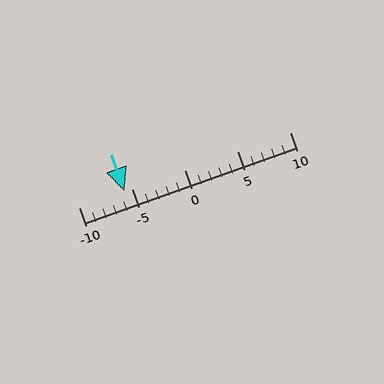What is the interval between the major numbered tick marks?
The major tick marks are spaced 5 units apart.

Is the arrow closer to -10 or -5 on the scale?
The arrow is closer to -5.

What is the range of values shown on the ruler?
The ruler shows values from -10 to 10.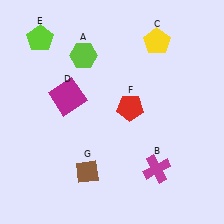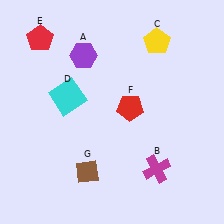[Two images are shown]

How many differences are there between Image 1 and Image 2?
There are 3 differences between the two images.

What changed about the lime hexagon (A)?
In Image 1, A is lime. In Image 2, it changed to purple.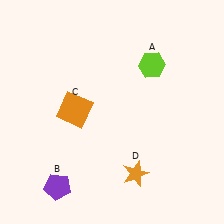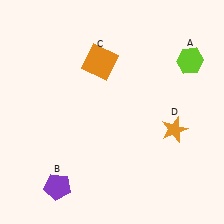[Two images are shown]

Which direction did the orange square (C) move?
The orange square (C) moved up.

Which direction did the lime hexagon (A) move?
The lime hexagon (A) moved right.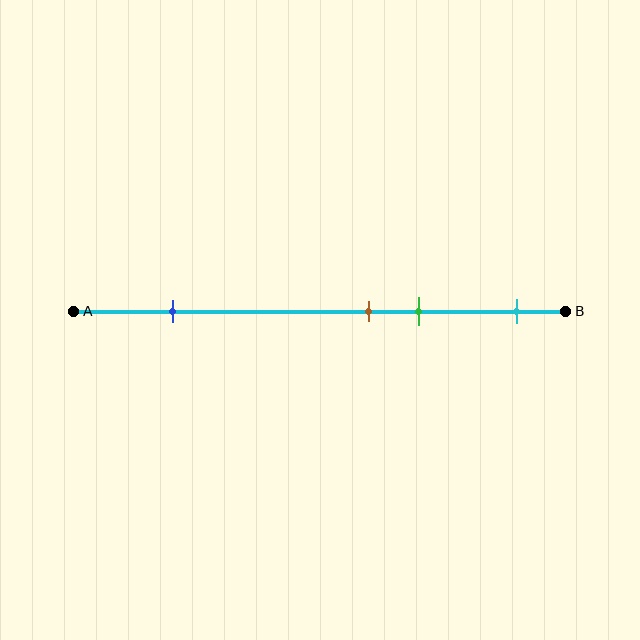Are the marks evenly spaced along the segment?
No, the marks are not evenly spaced.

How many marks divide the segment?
There are 4 marks dividing the segment.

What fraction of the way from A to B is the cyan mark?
The cyan mark is approximately 90% (0.9) of the way from A to B.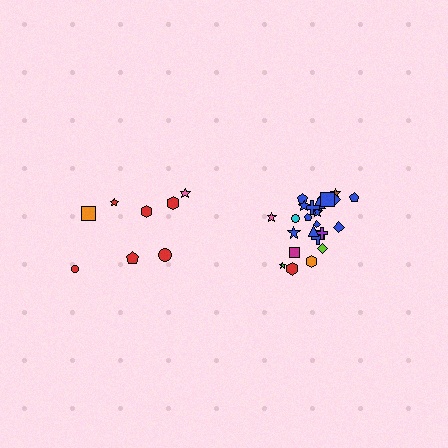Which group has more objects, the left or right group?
The right group.